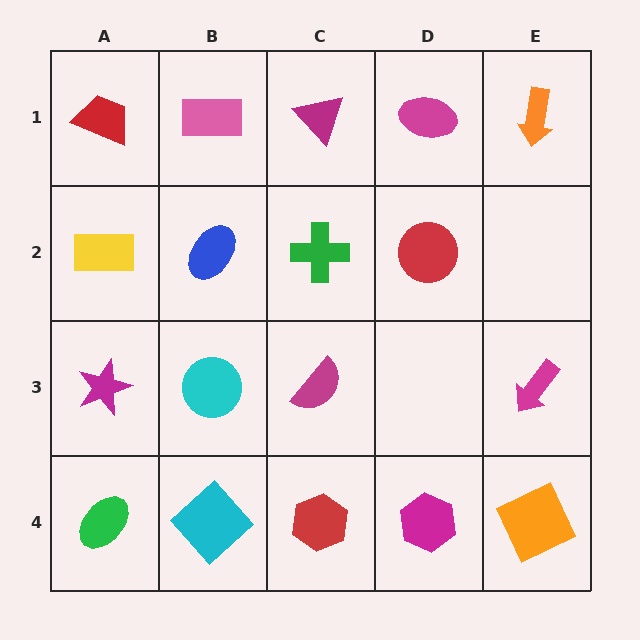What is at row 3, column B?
A cyan circle.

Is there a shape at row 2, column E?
No, that cell is empty.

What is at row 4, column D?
A magenta hexagon.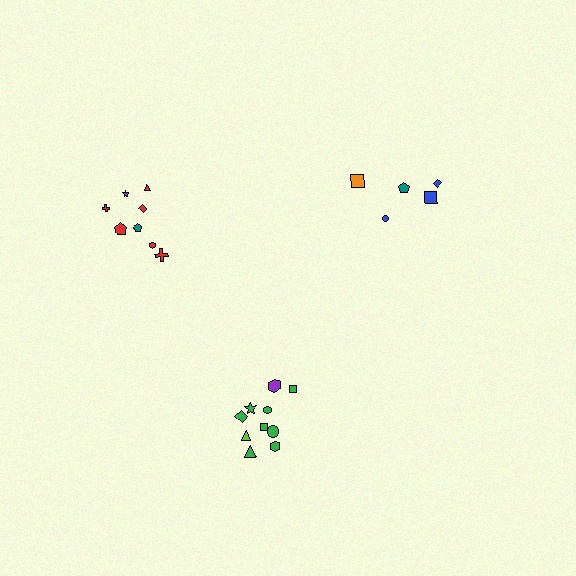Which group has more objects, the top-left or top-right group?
The top-left group.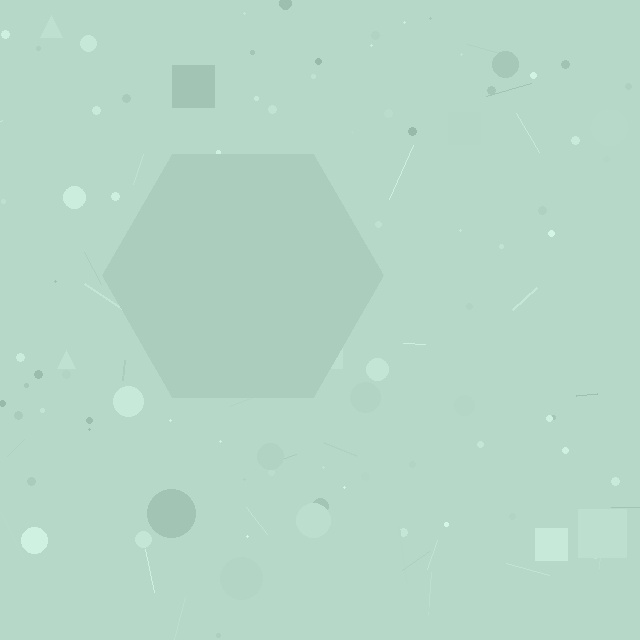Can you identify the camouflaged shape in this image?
The camouflaged shape is a hexagon.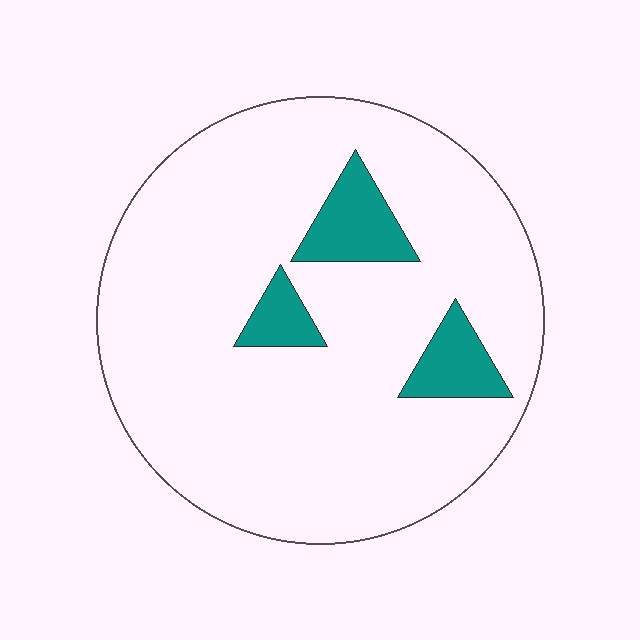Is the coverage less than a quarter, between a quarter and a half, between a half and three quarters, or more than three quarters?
Less than a quarter.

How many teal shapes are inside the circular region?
3.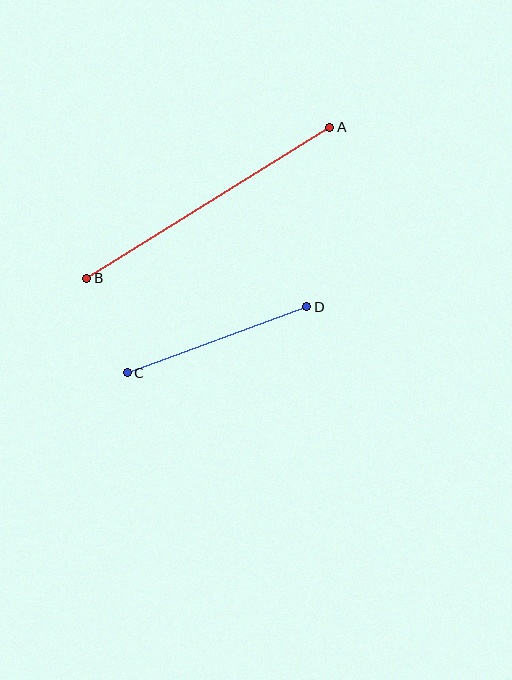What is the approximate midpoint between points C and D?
The midpoint is at approximately (217, 340) pixels.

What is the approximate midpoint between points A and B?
The midpoint is at approximately (208, 203) pixels.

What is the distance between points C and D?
The distance is approximately 191 pixels.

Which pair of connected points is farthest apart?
Points A and B are farthest apart.